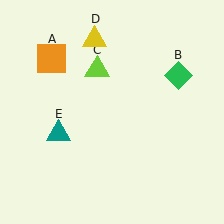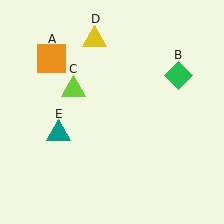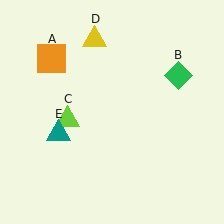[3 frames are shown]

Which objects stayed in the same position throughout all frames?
Orange square (object A) and green diamond (object B) and yellow triangle (object D) and teal triangle (object E) remained stationary.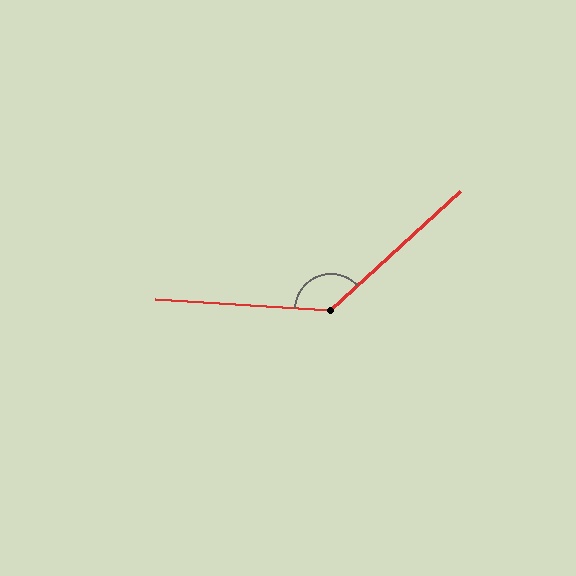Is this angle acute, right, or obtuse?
It is obtuse.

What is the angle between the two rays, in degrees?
Approximately 134 degrees.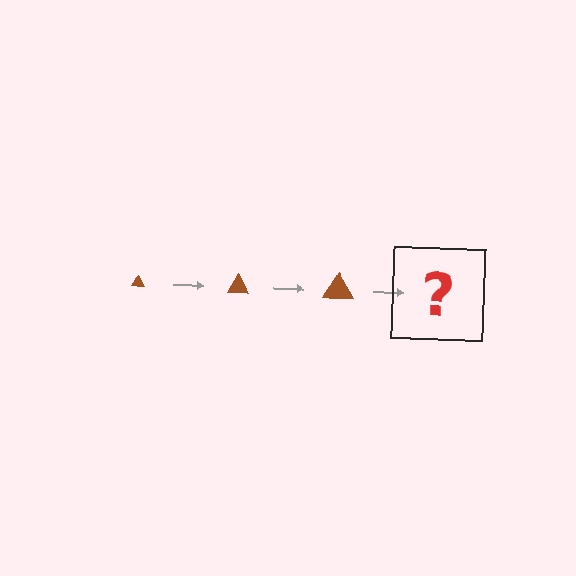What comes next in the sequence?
The next element should be a brown triangle, larger than the previous one.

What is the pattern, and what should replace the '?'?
The pattern is that the triangle gets progressively larger each step. The '?' should be a brown triangle, larger than the previous one.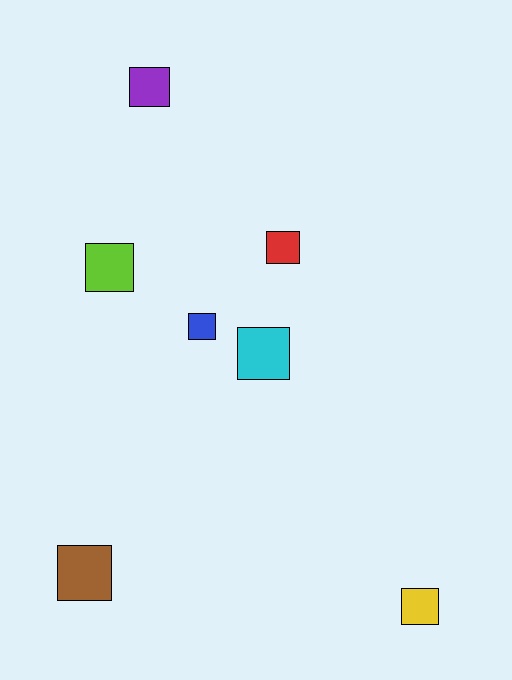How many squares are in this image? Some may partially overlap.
There are 7 squares.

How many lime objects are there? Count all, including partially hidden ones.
There is 1 lime object.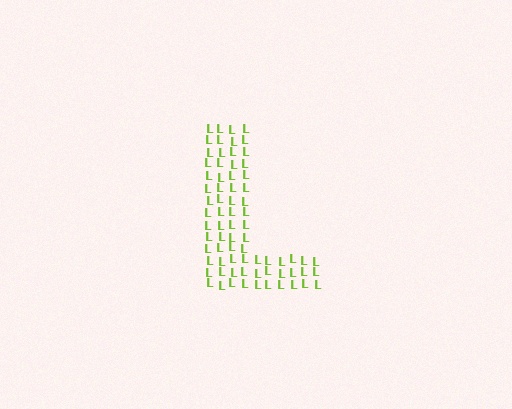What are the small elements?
The small elements are letter L's.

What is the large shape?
The large shape is the letter L.